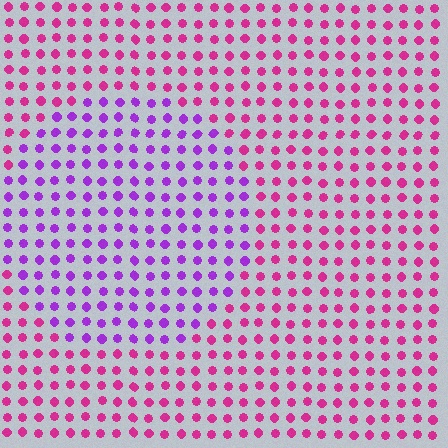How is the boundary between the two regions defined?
The boundary is defined purely by a slight shift in hue (about 42 degrees). Spacing, size, and orientation are identical on both sides.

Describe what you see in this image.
The image is filled with small magenta elements in a uniform arrangement. A circle-shaped region is visible where the elements are tinted to a slightly different hue, forming a subtle color boundary.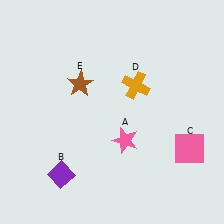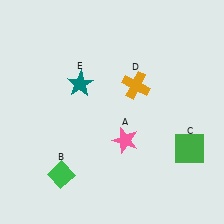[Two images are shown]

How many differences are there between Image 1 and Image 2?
There are 3 differences between the two images.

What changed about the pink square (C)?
In Image 1, C is pink. In Image 2, it changed to green.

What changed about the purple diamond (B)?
In Image 1, B is purple. In Image 2, it changed to green.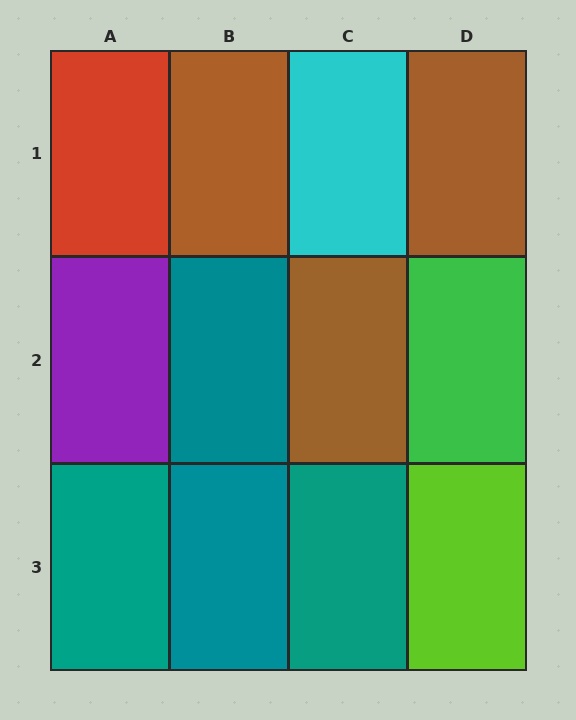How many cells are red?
1 cell is red.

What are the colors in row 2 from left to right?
Purple, teal, brown, green.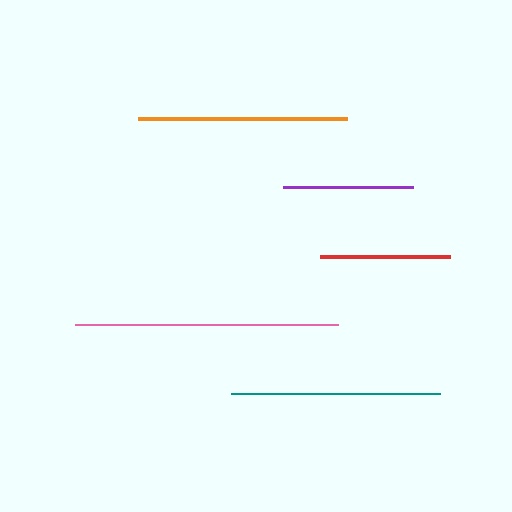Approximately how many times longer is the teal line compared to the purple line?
The teal line is approximately 1.6 times the length of the purple line.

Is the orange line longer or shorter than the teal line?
The teal line is longer than the orange line.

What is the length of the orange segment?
The orange segment is approximately 209 pixels long.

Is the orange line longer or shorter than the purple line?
The orange line is longer than the purple line.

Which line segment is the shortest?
The purple line is the shortest at approximately 130 pixels.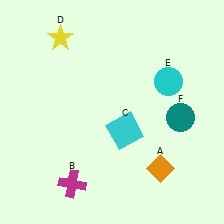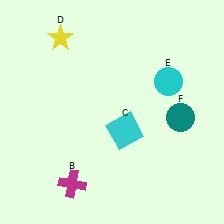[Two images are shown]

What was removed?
The orange diamond (A) was removed in Image 2.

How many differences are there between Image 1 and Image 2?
There is 1 difference between the two images.